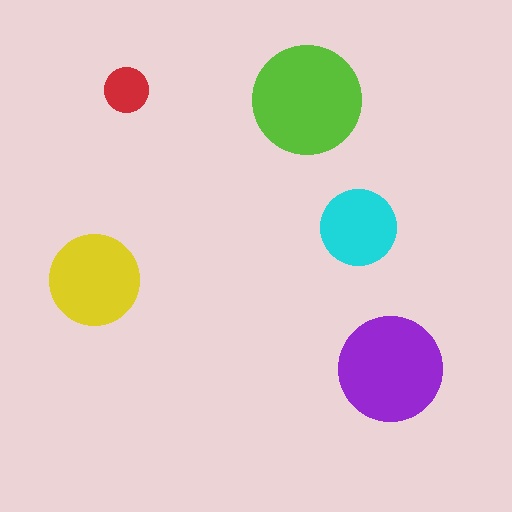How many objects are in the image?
There are 5 objects in the image.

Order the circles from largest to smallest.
the lime one, the purple one, the yellow one, the cyan one, the red one.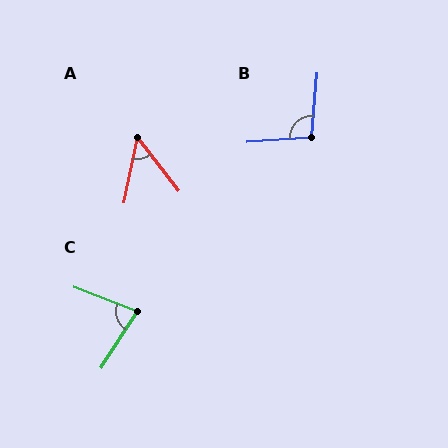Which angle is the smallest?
A, at approximately 50 degrees.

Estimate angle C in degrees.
Approximately 78 degrees.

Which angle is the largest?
B, at approximately 99 degrees.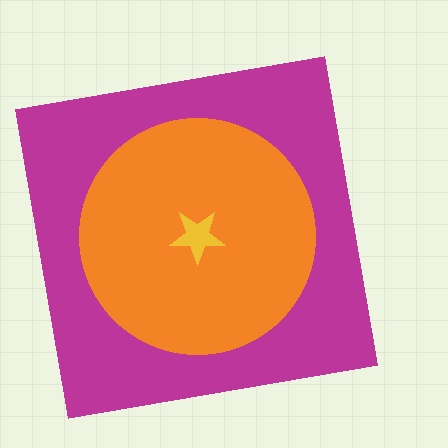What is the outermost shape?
The magenta square.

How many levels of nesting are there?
3.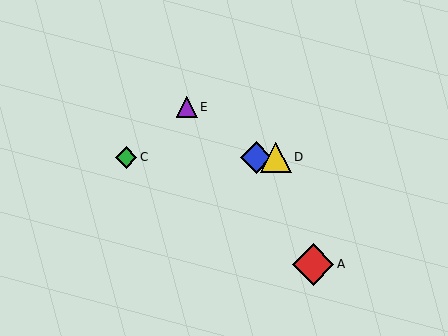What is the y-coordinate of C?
Object C is at y≈157.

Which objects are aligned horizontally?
Objects B, C, D are aligned horizontally.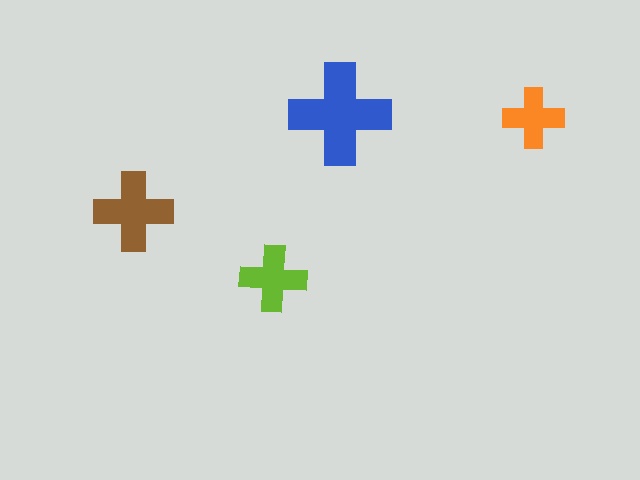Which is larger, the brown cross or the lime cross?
The brown one.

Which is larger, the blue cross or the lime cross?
The blue one.